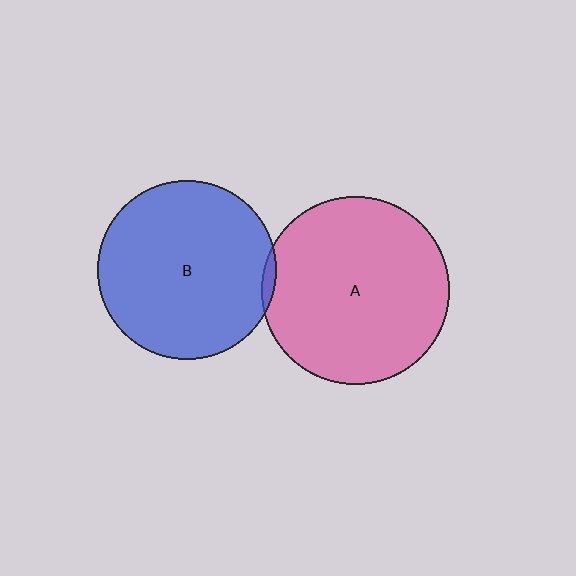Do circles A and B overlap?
Yes.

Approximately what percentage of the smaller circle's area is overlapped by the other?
Approximately 5%.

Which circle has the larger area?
Circle A (pink).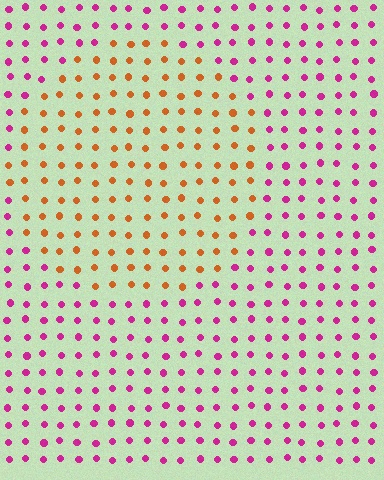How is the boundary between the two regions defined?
The boundary is defined purely by a slight shift in hue (about 63 degrees). Spacing, size, and orientation are identical on both sides.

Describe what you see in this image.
The image is filled with small magenta elements in a uniform arrangement. A circle-shaped region is visible where the elements are tinted to a slightly different hue, forming a subtle color boundary.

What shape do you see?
I see a circle.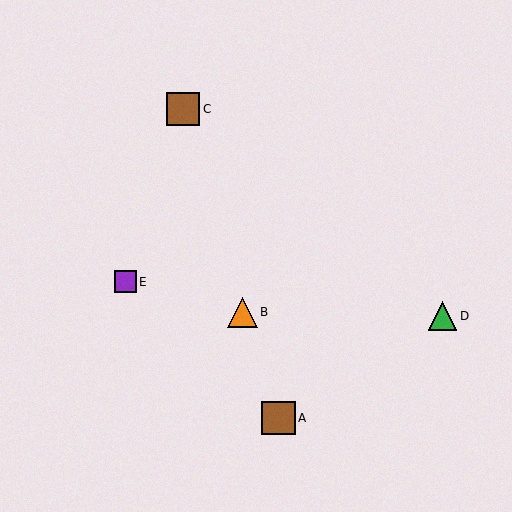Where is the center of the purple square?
The center of the purple square is at (125, 282).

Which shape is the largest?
The brown square (labeled C) is the largest.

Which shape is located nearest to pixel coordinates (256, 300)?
The orange triangle (labeled B) at (242, 312) is nearest to that location.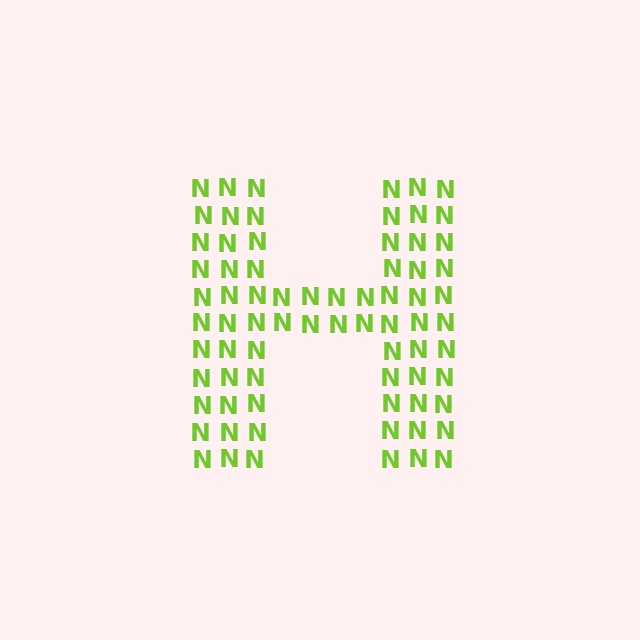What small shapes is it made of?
It is made of small letter N's.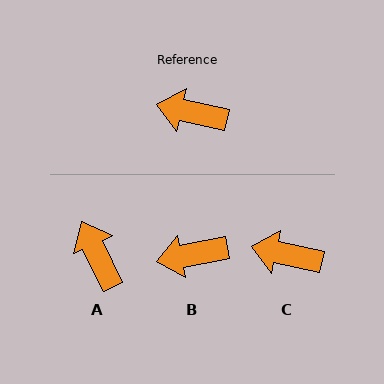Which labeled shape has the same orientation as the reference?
C.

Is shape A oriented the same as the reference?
No, it is off by about 52 degrees.